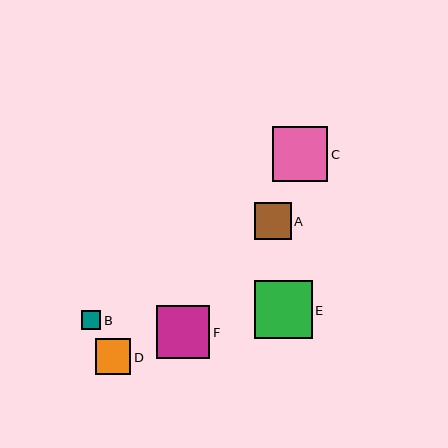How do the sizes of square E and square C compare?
Square E and square C are approximately the same size.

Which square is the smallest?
Square B is the smallest with a size of approximately 20 pixels.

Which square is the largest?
Square E is the largest with a size of approximately 58 pixels.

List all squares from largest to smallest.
From largest to smallest: E, C, F, A, D, B.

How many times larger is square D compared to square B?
Square D is approximately 1.8 times the size of square B.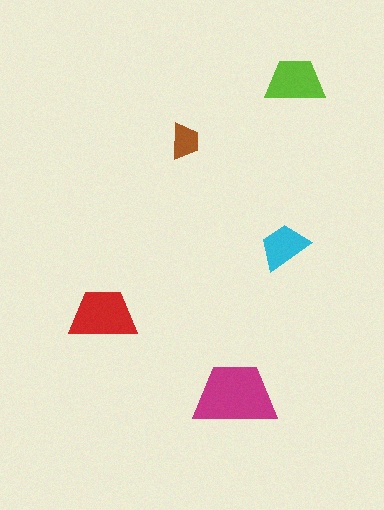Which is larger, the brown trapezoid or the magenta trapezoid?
The magenta one.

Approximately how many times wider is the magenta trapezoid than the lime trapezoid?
About 1.5 times wider.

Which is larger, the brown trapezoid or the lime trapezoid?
The lime one.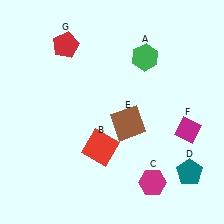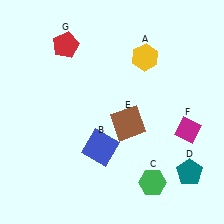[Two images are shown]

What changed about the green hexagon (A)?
In Image 1, A is green. In Image 2, it changed to yellow.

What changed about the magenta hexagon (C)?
In Image 1, C is magenta. In Image 2, it changed to green.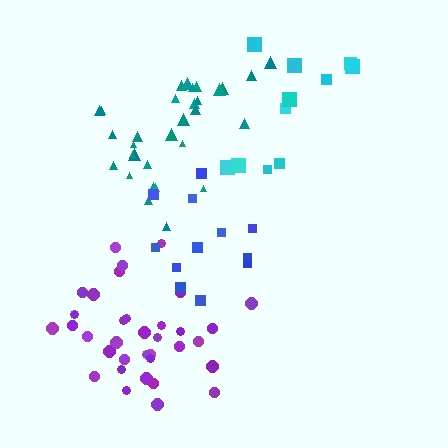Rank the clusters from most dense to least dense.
purple, teal, blue, cyan.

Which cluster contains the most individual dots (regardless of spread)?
Purple (35).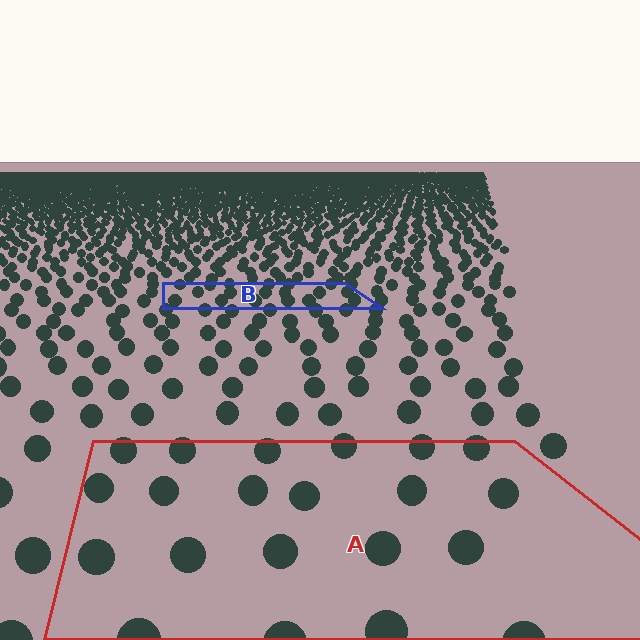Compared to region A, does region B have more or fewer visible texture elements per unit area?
Region B has more texture elements per unit area — they are packed more densely because it is farther away.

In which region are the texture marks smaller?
The texture marks are smaller in region B, because it is farther away.